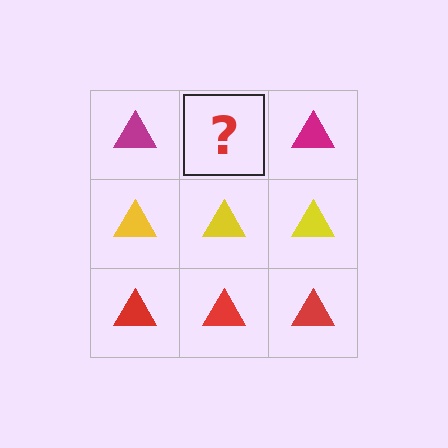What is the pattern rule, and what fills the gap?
The rule is that each row has a consistent color. The gap should be filled with a magenta triangle.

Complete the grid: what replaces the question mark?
The question mark should be replaced with a magenta triangle.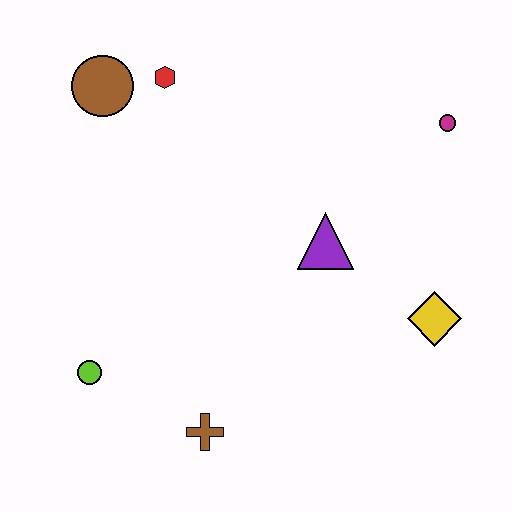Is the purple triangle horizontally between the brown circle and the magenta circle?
Yes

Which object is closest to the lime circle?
The brown cross is closest to the lime circle.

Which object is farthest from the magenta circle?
The lime circle is farthest from the magenta circle.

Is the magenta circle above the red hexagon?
No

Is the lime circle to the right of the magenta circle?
No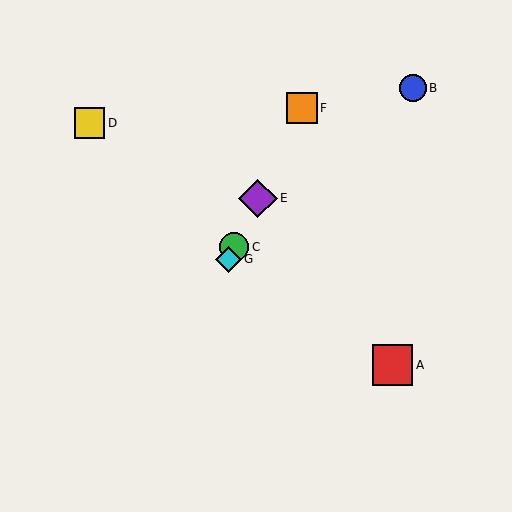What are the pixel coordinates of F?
Object F is at (302, 108).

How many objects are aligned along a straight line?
4 objects (C, E, F, G) are aligned along a straight line.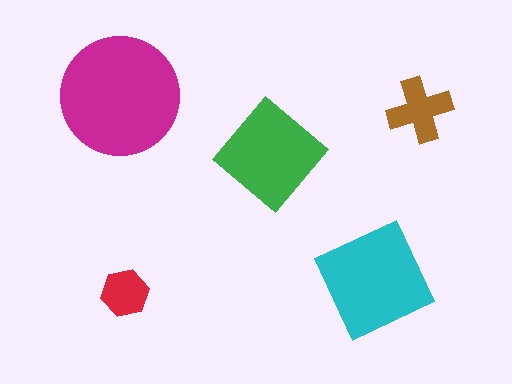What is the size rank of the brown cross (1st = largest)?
4th.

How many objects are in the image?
There are 5 objects in the image.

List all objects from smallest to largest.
The red hexagon, the brown cross, the green diamond, the cyan square, the magenta circle.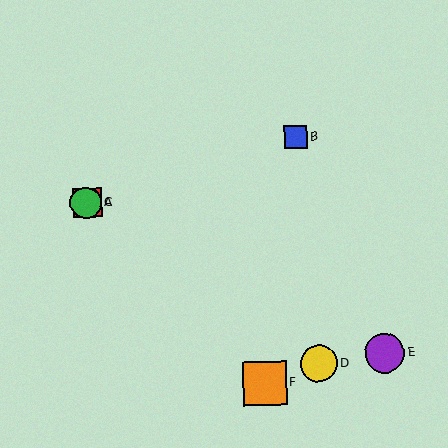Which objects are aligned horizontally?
Objects A, C are aligned horizontally.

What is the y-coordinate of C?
Object C is at y≈203.